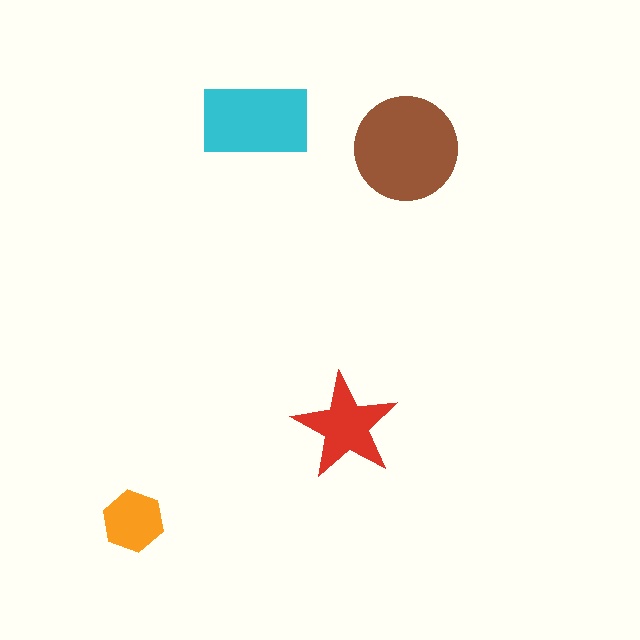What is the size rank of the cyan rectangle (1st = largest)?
2nd.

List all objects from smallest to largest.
The orange hexagon, the red star, the cyan rectangle, the brown circle.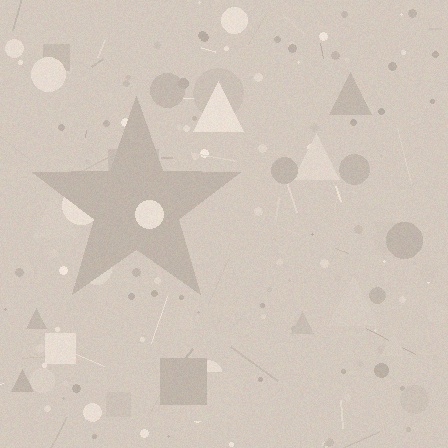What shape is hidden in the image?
A star is hidden in the image.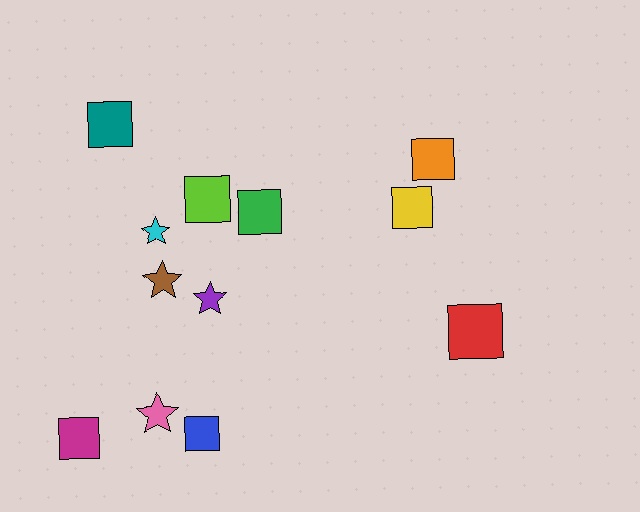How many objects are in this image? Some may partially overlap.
There are 12 objects.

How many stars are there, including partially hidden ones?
There are 4 stars.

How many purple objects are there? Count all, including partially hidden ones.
There is 1 purple object.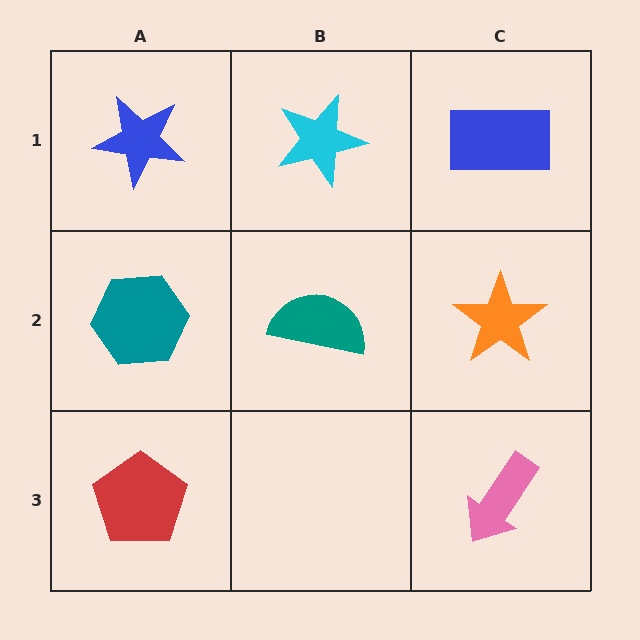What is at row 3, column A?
A red pentagon.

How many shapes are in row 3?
2 shapes.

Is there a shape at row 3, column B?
No, that cell is empty.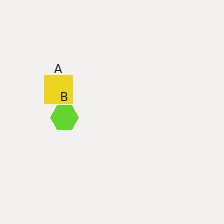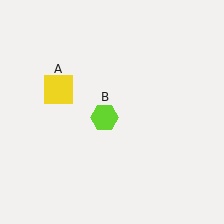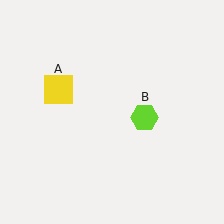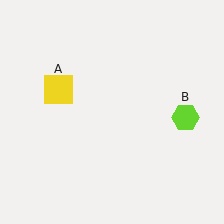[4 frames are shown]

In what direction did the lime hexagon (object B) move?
The lime hexagon (object B) moved right.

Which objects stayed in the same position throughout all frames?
Yellow square (object A) remained stationary.